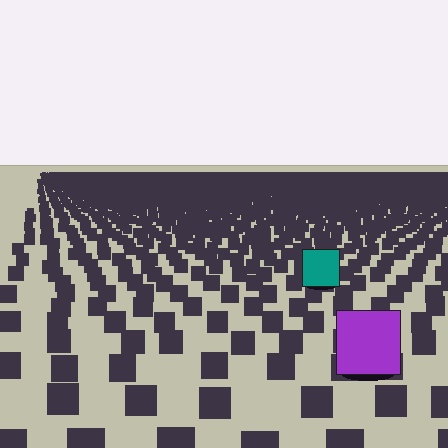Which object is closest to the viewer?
The purple square is closest. The texture marks near it are larger and more spread out.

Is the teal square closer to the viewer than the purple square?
No. The purple square is closer — you can tell from the texture gradient: the ground texture is coarser near it.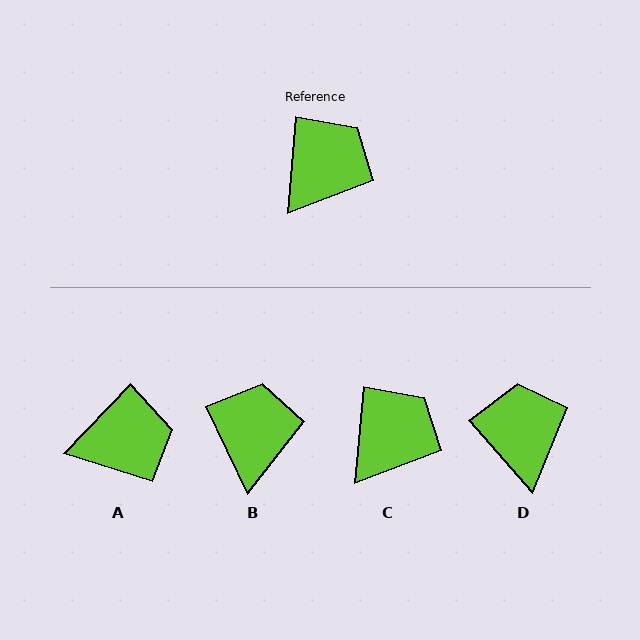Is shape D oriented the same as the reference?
No, it is off by about 47 degrees.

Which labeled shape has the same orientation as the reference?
C.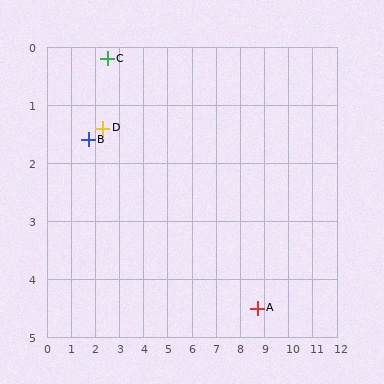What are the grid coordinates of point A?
Point A is at approximately (8.7, 4.5).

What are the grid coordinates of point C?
Point C is at approximately (2.5, 0.2).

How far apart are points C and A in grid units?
Points C and A are about 7.5 grid units apart.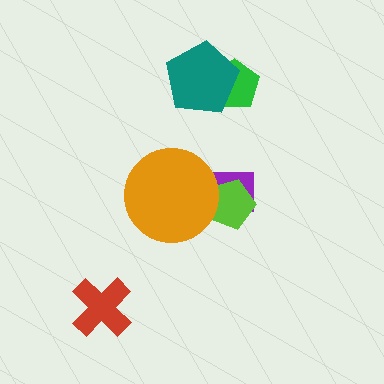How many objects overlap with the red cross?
0 objects overlap with the red cross.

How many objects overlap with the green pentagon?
1 object overlaps with the green pentagon.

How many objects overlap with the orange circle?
2 objects overlap with the orange circle.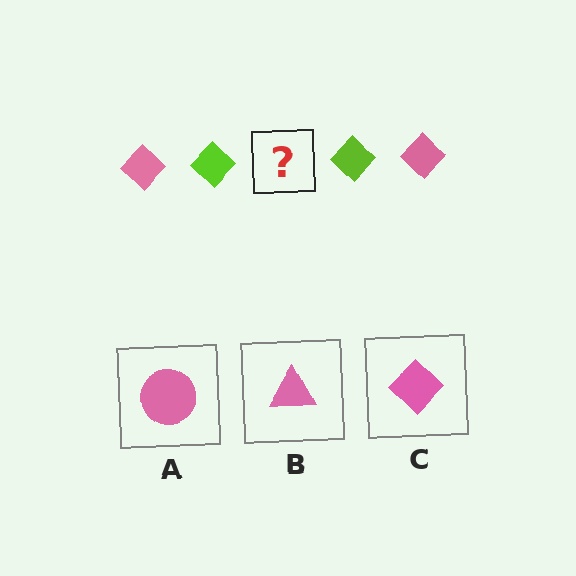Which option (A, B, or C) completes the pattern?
C.